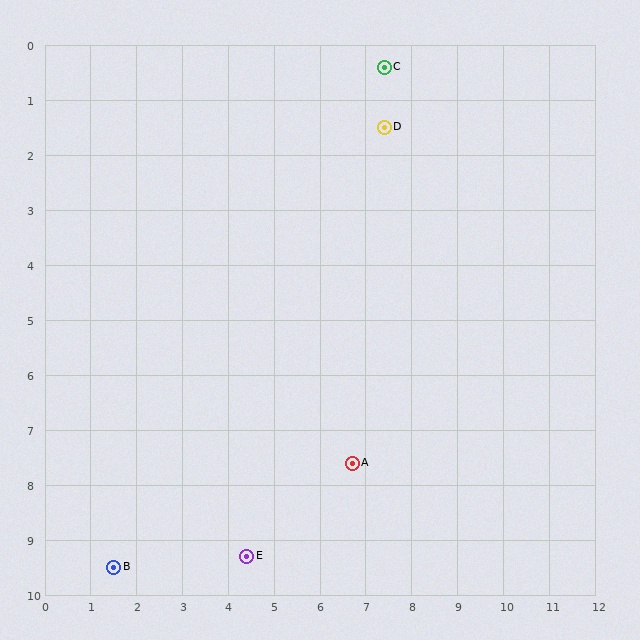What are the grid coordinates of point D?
Point D is at approximately (7.4, 1.5).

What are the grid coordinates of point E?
Point E is at approximately (4.4, 9.3).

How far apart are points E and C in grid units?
Points E and C are about 9.4 grid units apart.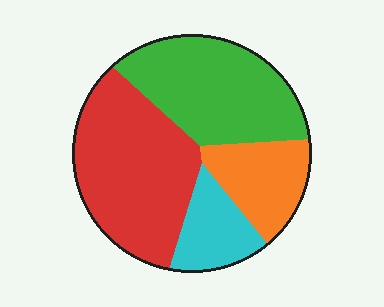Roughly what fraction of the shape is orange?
Orange takes up about one sixth (1/6) of the shape.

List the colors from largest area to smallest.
From largest to smallest: red, green, orange, cyan.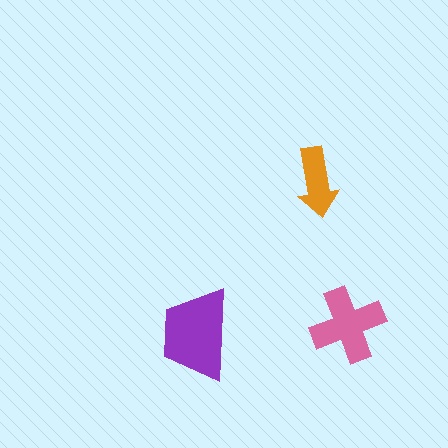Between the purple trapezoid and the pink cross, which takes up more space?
The purple trapezoid.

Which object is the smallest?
The orange arrow.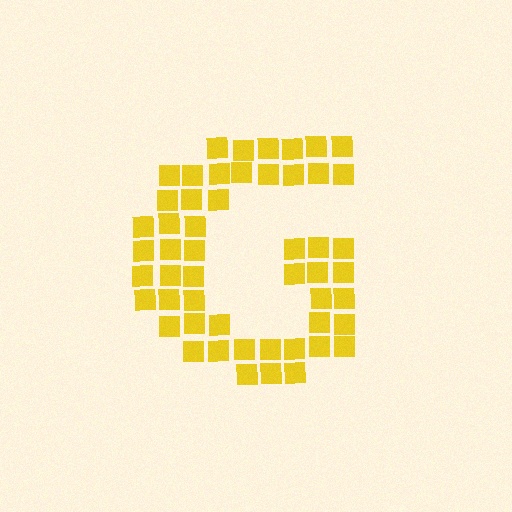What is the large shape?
The large shape is the letter G.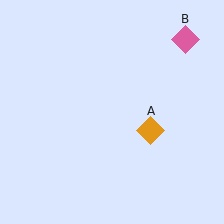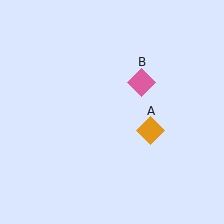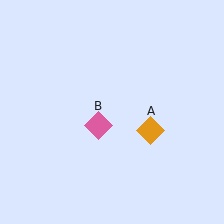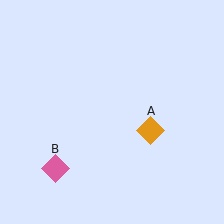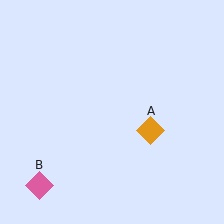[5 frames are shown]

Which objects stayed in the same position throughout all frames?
Orange diamond (object A) remained stationary.